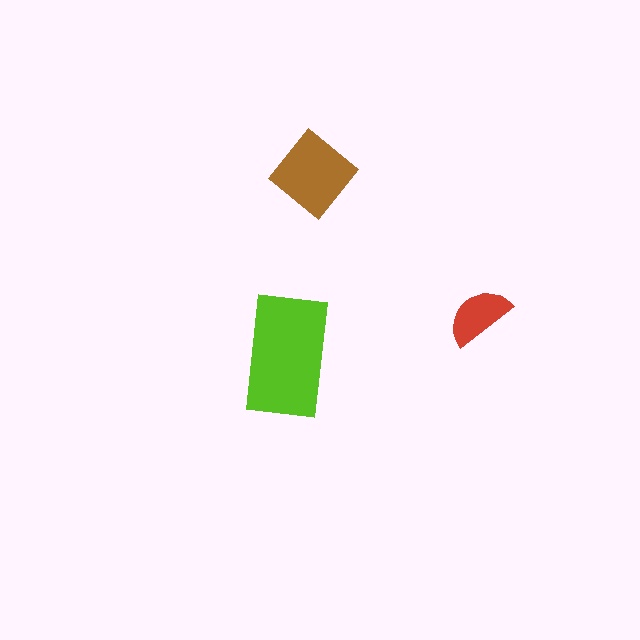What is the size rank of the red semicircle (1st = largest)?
3rd.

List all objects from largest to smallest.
The lime rectangle, the brown diamond, the red semicircle.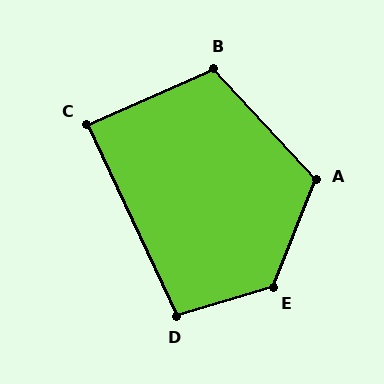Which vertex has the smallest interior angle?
C, at approximately 88 degrees.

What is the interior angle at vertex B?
Approximately 109 degrees (obtuse).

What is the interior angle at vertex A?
Approximately 115 degrees (obtuse).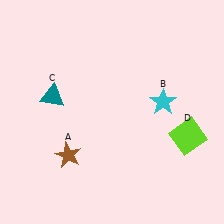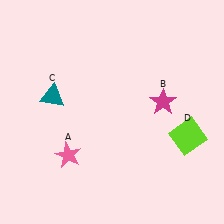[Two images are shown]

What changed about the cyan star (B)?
In Image 1, B is cyan. In Image 2, it changed to magenta.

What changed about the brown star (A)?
In Image 1, A is brown. In Image 2, it changed to pink.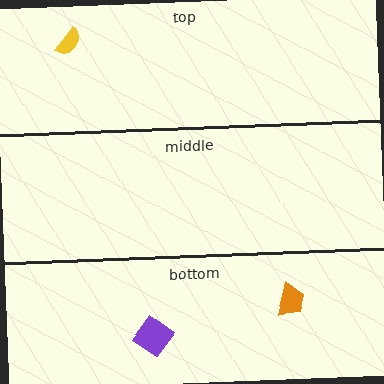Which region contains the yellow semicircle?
The top region.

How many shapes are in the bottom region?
2.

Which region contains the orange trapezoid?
The bottom region.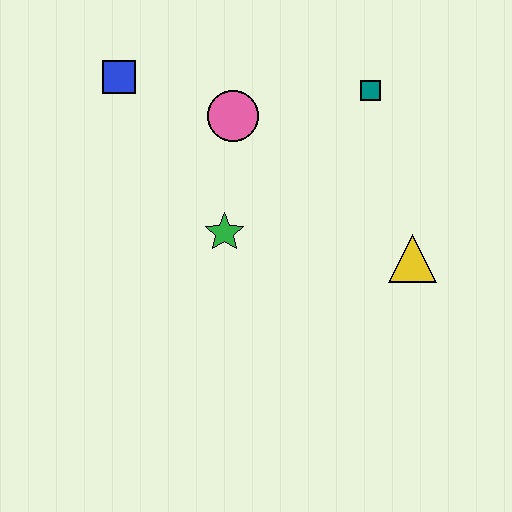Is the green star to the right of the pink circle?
No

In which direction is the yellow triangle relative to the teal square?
The yellow triangle is below the teal square.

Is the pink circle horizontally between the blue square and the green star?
No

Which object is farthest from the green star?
The teal square is farthest from the green star.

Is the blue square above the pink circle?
Yes